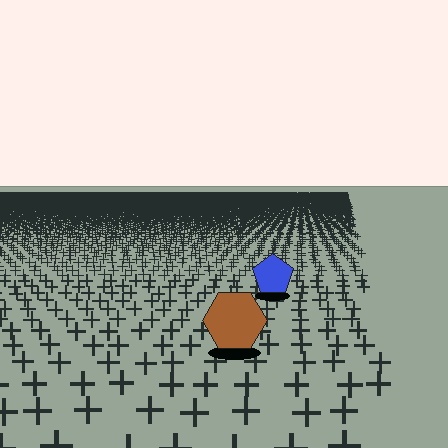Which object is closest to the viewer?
The brown hexagon is closest. The texture marks near it are larger and more spread out.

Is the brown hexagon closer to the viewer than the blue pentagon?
Yes. The brown hexagon is closer — you can tell from the texture gradient: the ground texture is coarser near it.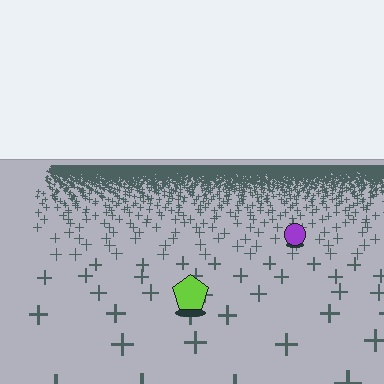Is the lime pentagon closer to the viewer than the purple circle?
Yes. The lime pentagon is closer — you can tell from the texture gradient: the ground texture is coarser near it.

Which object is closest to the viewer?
The lime pentagon is closest. The texture marks near it are larger and more spread out.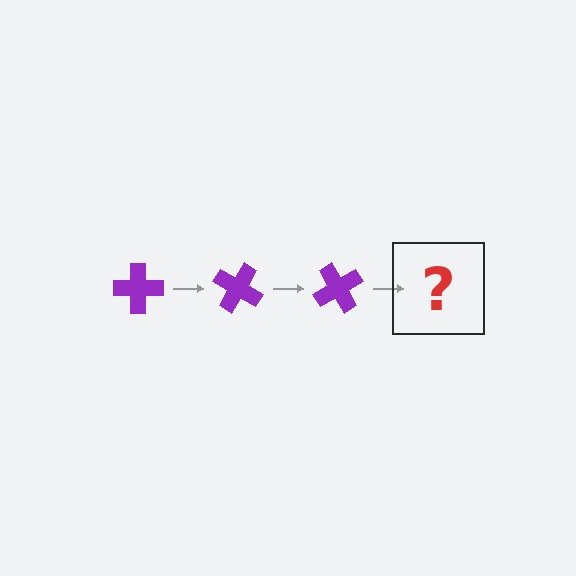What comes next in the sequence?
The next element should be a purple cross rotated 90 degrees.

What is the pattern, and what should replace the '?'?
The pattern is that the cross rotates 30 degrees each step. The '?' should be a purple cross rotated 90 degrees.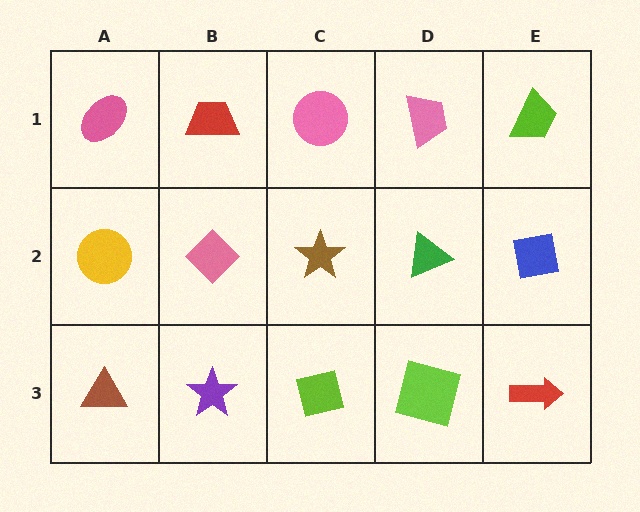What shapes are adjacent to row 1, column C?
A brown star (row 2, column C), a red trapezoid (row 1, column B), a pink trapezoid (row 1, column D).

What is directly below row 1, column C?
A brown star.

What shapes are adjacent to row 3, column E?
A blue square (row 2, column E), a lime square (row 3, column D).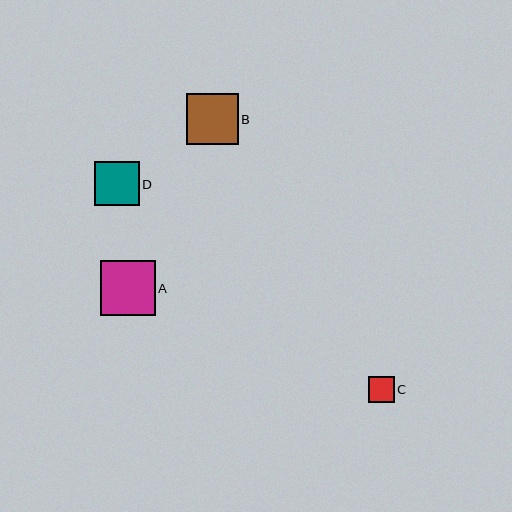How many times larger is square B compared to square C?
Square B is approximately 2.0 times the size of square C.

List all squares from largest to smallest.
From largest to smallest: A, B, D, C.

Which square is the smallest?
Square C is the smallest with a size of approximately 26 pixels.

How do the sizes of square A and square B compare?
Square A and square B are approximately the same size.